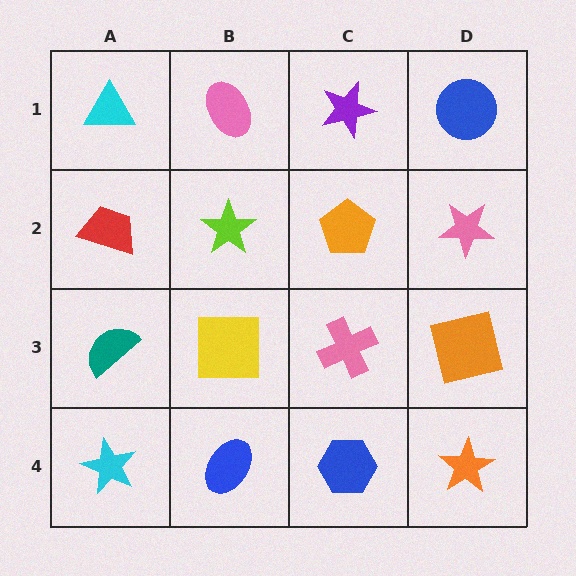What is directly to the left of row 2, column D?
An orange pentagon.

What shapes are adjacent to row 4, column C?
A pink cross (row 3, column C), a blue ellipse (row 4, column B), an orange star (row 4, column D).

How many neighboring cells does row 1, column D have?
2.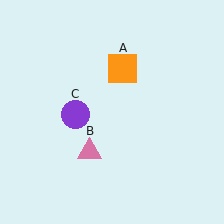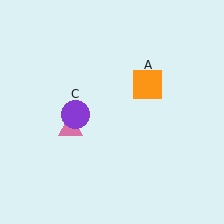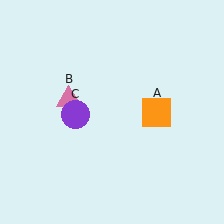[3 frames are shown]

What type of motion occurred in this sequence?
The orange square (object A), pink triangle (object B) rotated clockwise around the center of the scene.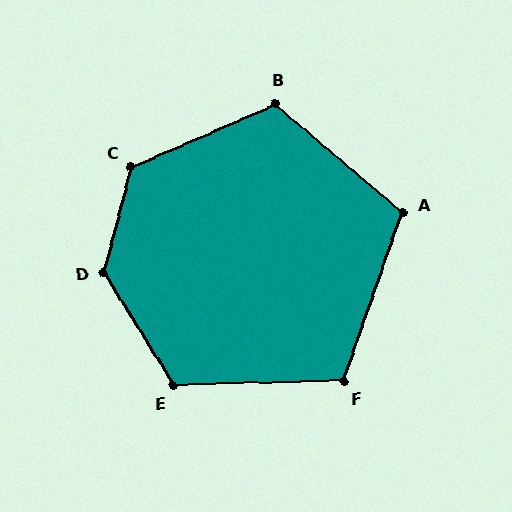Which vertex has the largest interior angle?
D, at approximately 134 degrees.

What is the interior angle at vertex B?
Approximately 116 degrees (obtuse).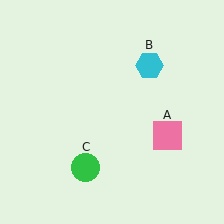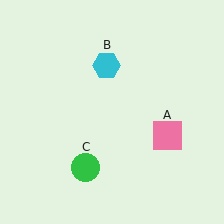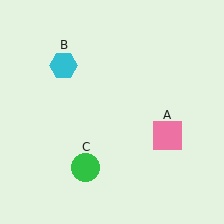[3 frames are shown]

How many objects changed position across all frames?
1 object changed position: cyan hexagon (object B).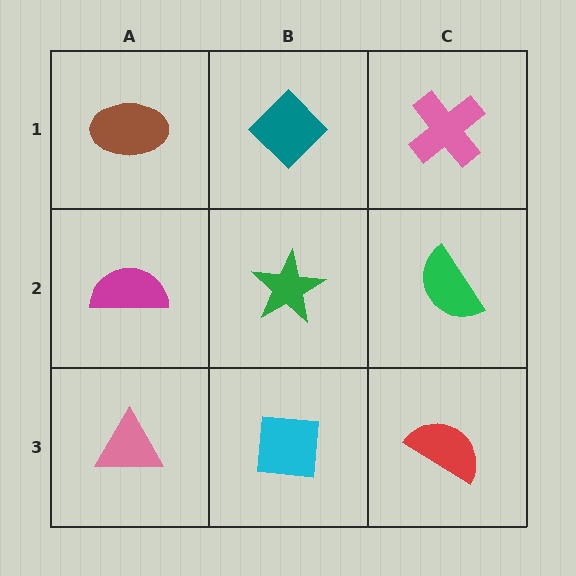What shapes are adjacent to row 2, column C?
A pink cross (row 1, column C), a red semicircle (row 3, column C), a green star (row 2, column B).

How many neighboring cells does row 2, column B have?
4.